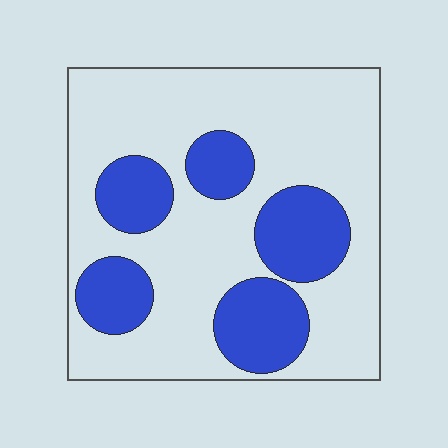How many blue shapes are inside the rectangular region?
5.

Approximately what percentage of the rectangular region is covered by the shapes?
Approximately 30%.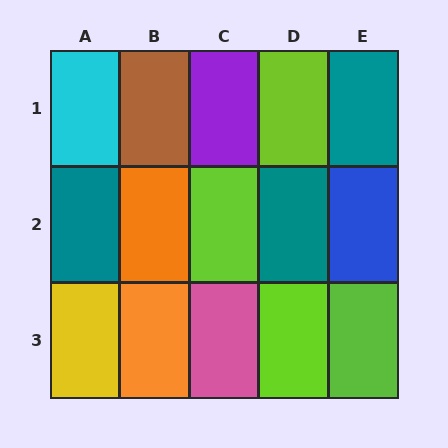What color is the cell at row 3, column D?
Lime.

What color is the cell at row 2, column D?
Teal.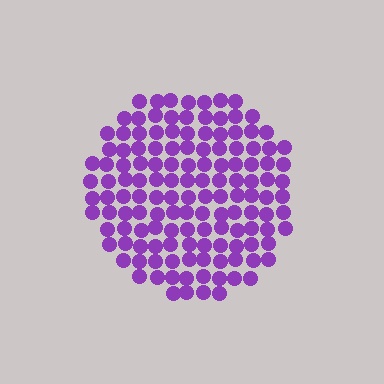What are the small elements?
The small elements are circles.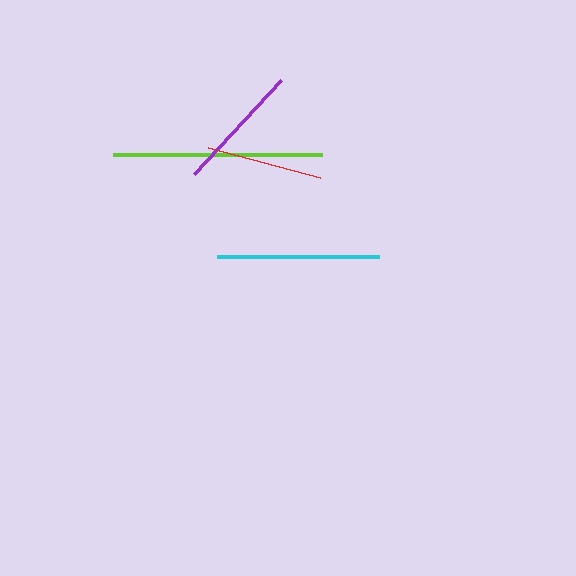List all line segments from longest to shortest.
From longest to shortest: lime, cyan, purple, red.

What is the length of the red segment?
The red segment is approximately 116 pixels long.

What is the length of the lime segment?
The lime segment is approximately 209 pixels long.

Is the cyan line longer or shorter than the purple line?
The cyan line is longer than the purple line.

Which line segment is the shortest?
The red line is the shortest at approximately 116 pixels.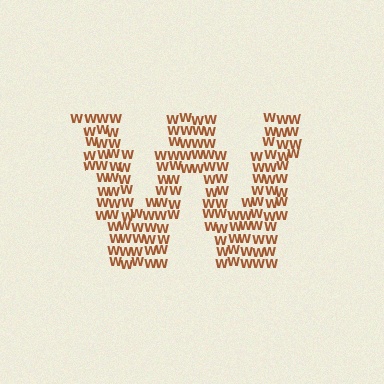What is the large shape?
The large shape is the letter W.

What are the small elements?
The small elements are letter W's.